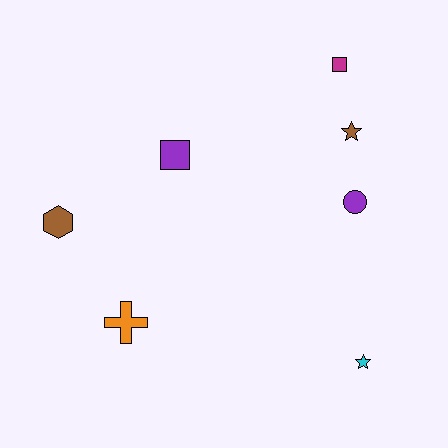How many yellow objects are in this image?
There are no yellow objects.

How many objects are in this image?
There are 7 objects.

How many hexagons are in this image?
There is 1 hexagon.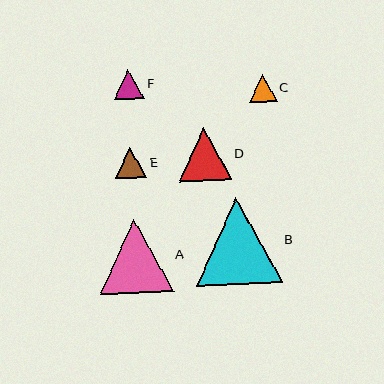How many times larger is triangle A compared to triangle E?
Triangle A is approximately 2.3 times the size of triangle E.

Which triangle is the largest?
Triangle B is the largest with a size of approximately 86 pixels.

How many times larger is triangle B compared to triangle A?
Triangle B is approximately 1.2 times the size of triangle A.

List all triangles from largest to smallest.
From largest to smallest: B, A, D, E, F, C.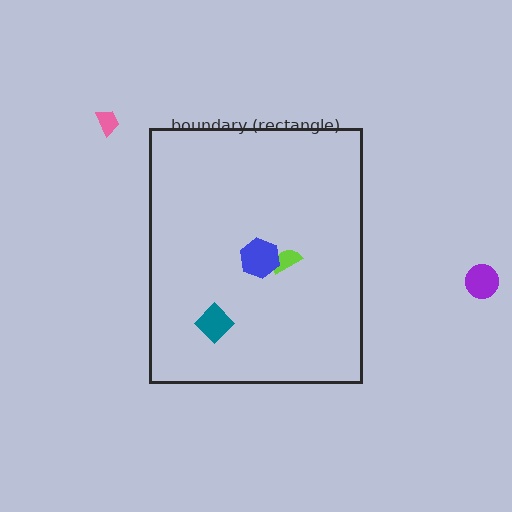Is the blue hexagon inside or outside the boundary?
Inside.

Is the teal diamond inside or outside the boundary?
Inside.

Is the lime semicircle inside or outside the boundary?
Inside.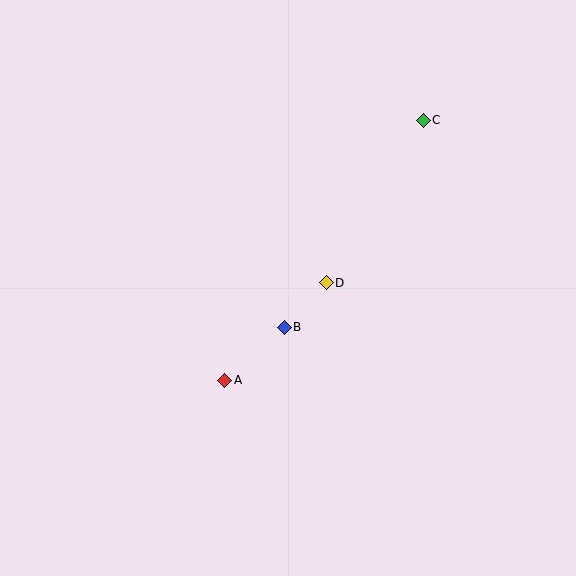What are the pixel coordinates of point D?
Point D is at (326, 283).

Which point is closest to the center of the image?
Point D at (326, 283) is closest to the center.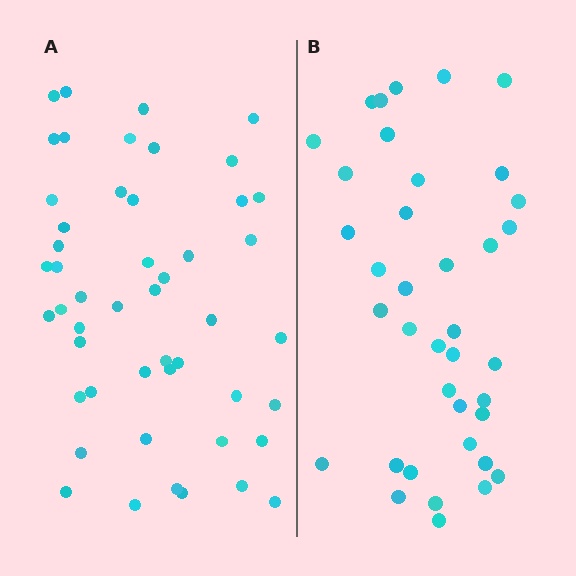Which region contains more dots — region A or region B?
Region A (the left region) has more dots.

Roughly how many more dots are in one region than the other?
Region A has roughly 12 or so more dots than region B.